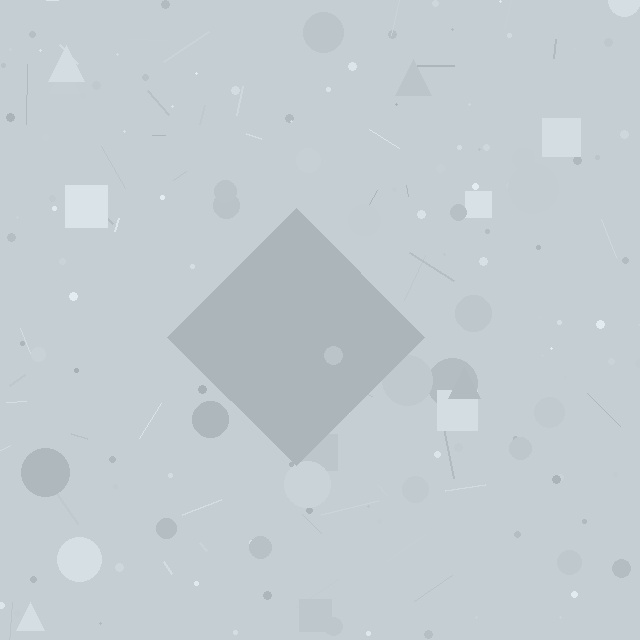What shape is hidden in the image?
A diamond is hidden in the image.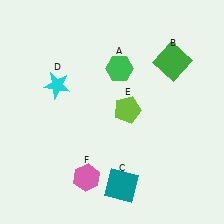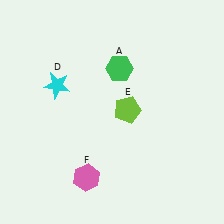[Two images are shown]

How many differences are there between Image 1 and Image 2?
There are 2 differences between the two images.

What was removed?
The green square (B), the teal square (C) were removed in Image 2.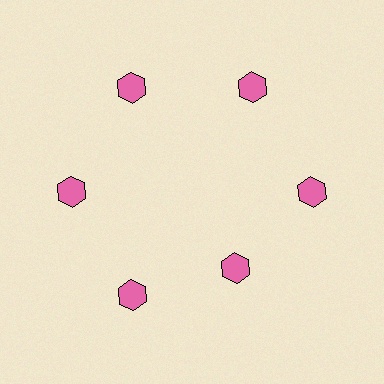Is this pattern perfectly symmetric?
No. The 6 pink hexagons are arranged in a ring, but one element near the 5 o'clock position is pulled inward toward the center, breaking the 6-fold rotational symmetry.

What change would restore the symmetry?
The symmetry would be restored by moving it outward, back onto the ring so that all 6 hexagons sit at equal angles and equal distance from the center.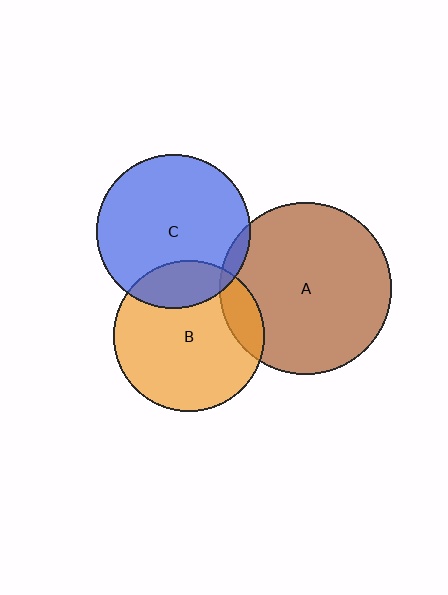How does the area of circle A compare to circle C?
Approximately 1.2 times.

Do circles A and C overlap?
Yes.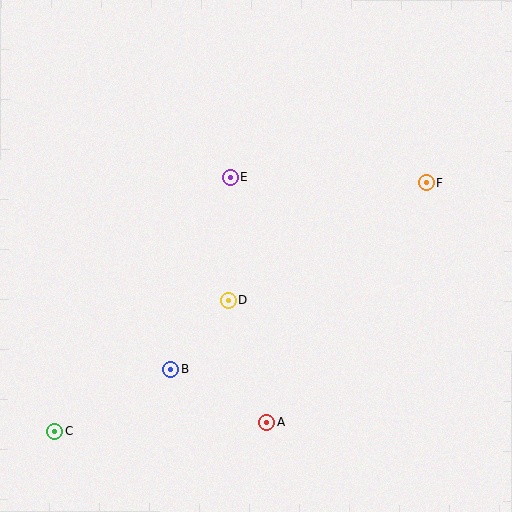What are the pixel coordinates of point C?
Point C is at (55, 431).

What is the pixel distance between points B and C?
The distance between B and C is 132 pixels.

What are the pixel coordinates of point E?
Point E is at (231, 177).